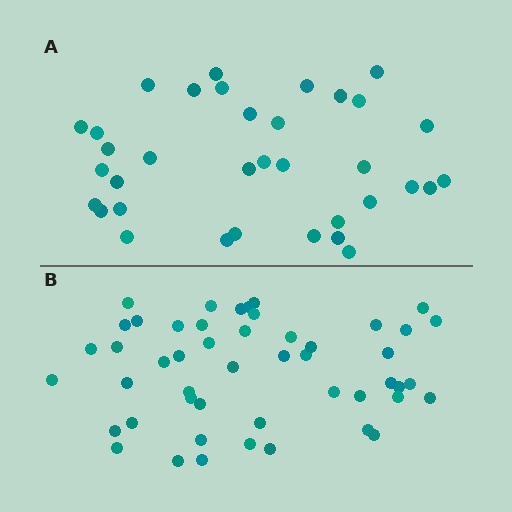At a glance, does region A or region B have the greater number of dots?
Region B (the bottom region) has more dots.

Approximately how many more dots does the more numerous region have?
Region B has approximately 15 more dots than region A.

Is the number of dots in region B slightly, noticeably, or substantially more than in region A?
Region B has noticeably more, but not dramatically so. The ratio is roughly 1.4 to 1.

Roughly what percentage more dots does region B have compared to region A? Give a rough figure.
About 40% more.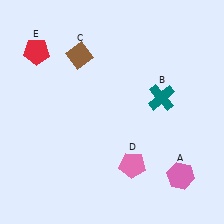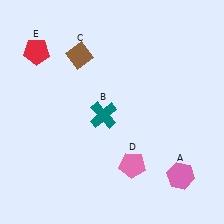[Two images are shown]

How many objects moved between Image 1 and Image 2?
1 object moved between the two images.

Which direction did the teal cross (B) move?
The teal cross (B) moved left.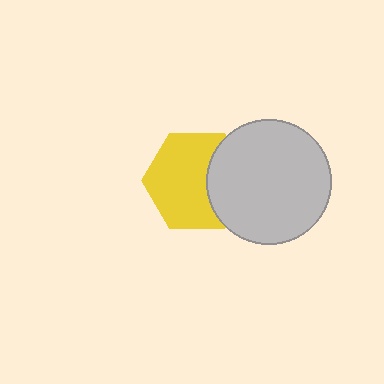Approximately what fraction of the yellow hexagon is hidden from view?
Roughly 31% of the yellow hexagon is hidden behind the light gray circle.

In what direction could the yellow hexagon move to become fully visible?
The yellow hexagon could move left. That would shift it out from behind the light gray circle entirely.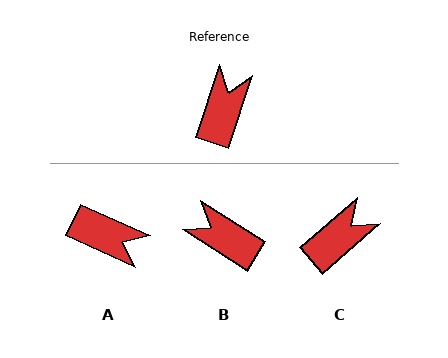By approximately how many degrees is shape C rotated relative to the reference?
Approximately 31 degrees clockwise.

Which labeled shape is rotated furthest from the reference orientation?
A, about 96 degrees away.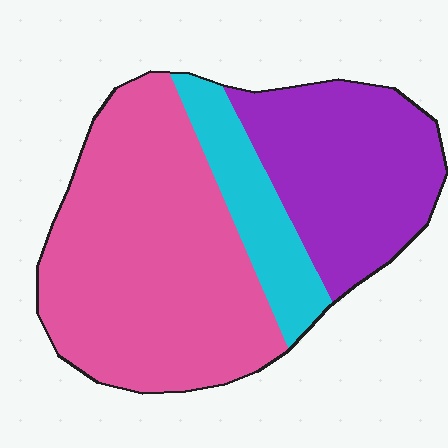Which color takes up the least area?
Cyan, at roughly 15%.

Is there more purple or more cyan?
Purple.